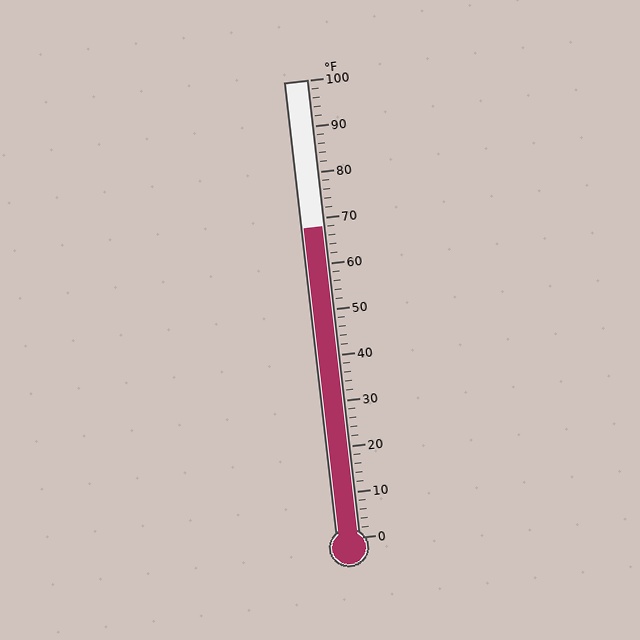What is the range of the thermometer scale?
The thermometer scale ranges from 0°F to 100°F.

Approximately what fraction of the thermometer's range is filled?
The thermometer is filled to approximately 70% of its range.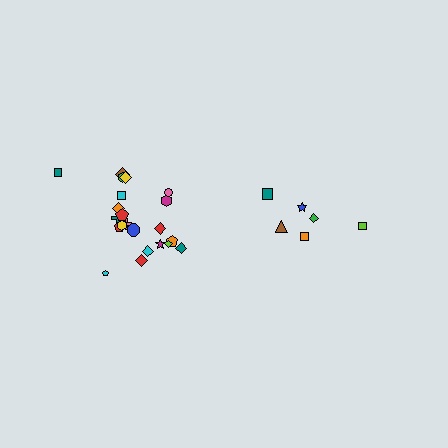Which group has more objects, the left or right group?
The left group.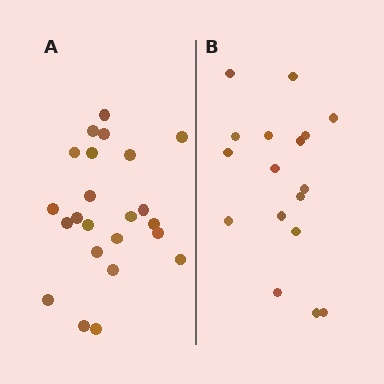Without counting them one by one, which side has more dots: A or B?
Region A (the left region) has more dots.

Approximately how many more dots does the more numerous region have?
Region A has about 6 more dots than region B.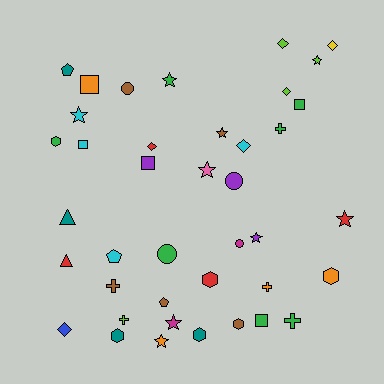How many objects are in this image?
There are 40 objects.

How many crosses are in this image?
There are 5 crosses.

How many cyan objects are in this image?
There are 4 cyan objects.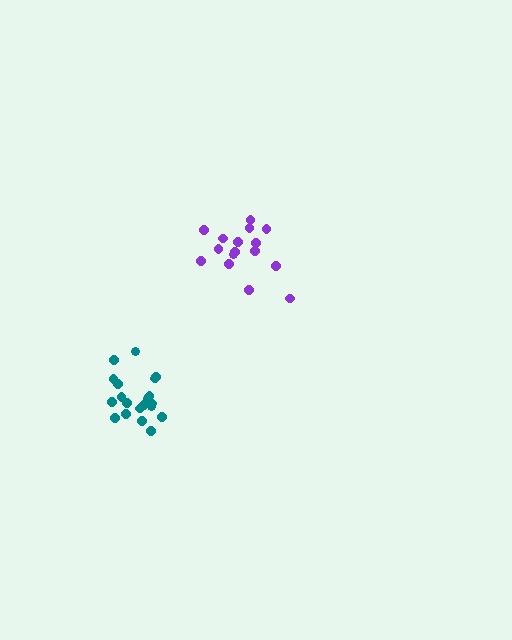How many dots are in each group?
Group 1: 16 dots, Group 2: 20 dots (36 total).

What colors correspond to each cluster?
The clusters are colored: purple, teal.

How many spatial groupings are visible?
There are 2 spatial groupings.